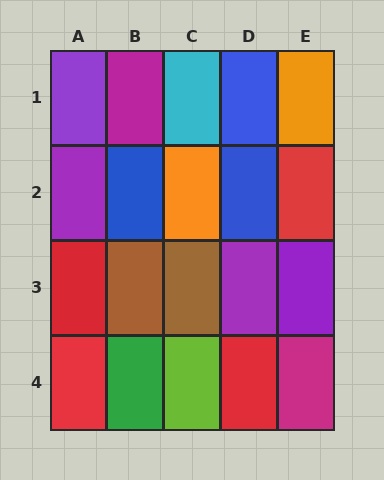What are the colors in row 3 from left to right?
Red, brown, brown, purple, purple.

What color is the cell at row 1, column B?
Magenta.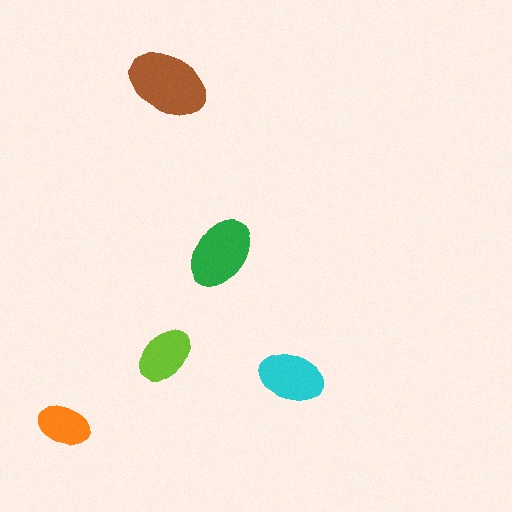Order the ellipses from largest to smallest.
the brown one, the green one, the cyan one, the lime one, the orange one.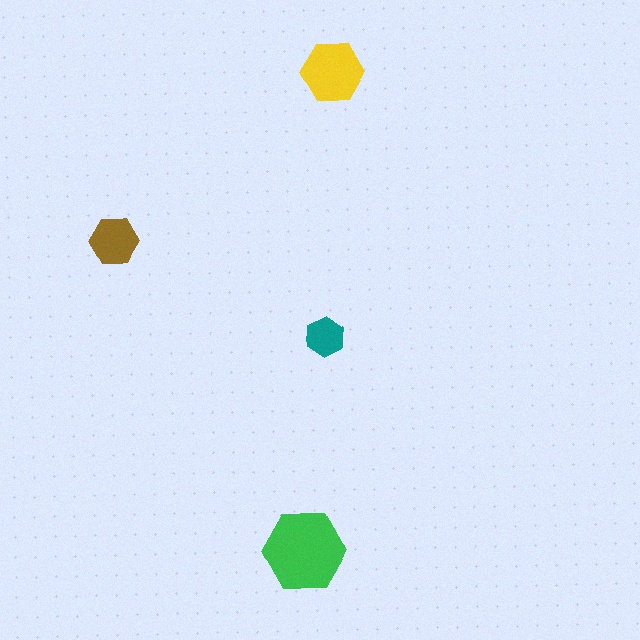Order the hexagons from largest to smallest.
the green one, the yellow one, the brown one, the teal one.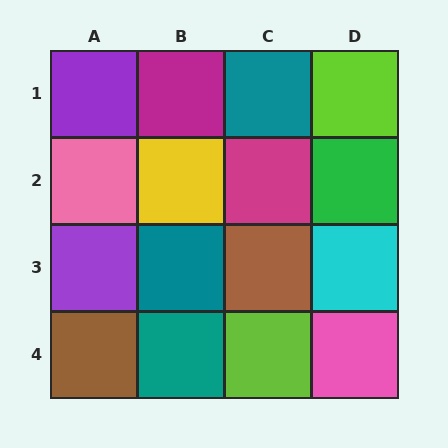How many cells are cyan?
1 cell is cyan.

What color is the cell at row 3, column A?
Purple.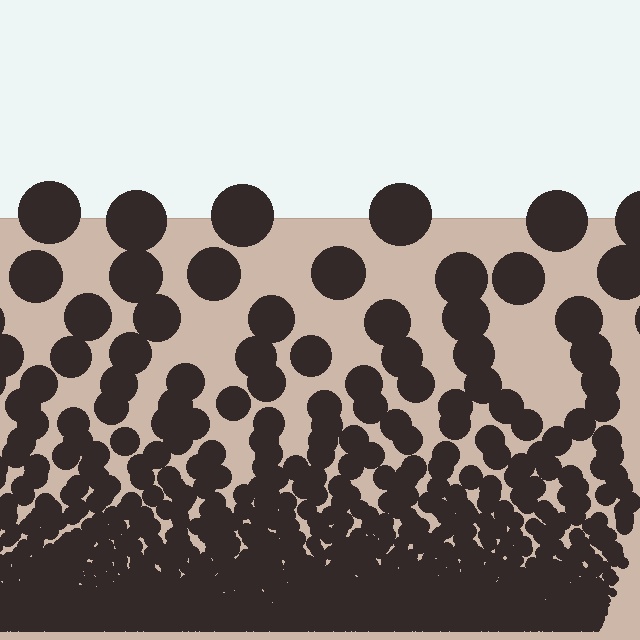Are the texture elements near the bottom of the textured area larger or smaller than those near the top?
Smaller. The gradient is inverted — elements near the bottom are smaller and denser.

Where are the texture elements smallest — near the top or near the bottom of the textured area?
Near the bottom.